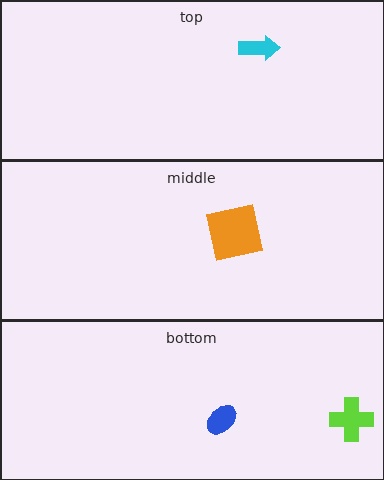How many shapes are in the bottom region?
2.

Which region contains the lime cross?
The bottom region.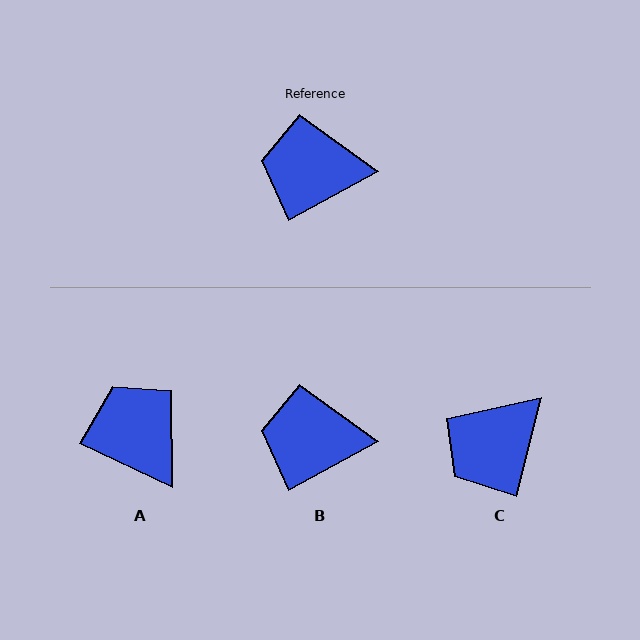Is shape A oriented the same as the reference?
No, it is off by about 54 degrees.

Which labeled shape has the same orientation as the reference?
B.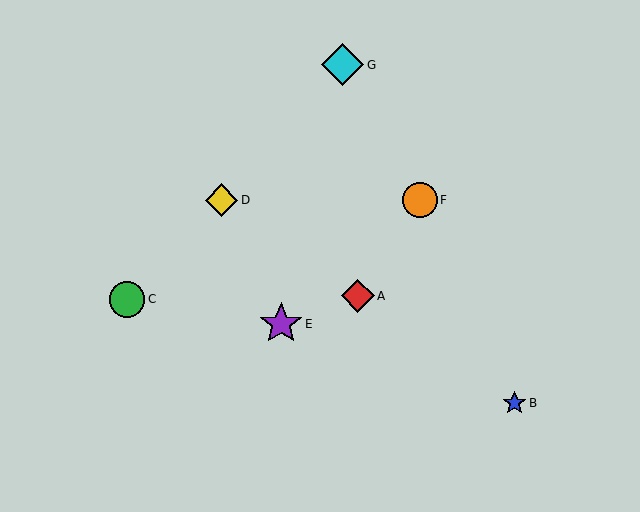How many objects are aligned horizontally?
2 objects (D, F) are aligned horizontally.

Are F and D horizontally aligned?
Yes, both are at y≈200.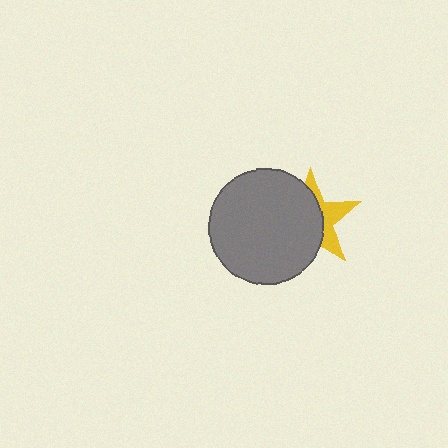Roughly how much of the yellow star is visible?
A small part of it is visible (roughly 38%).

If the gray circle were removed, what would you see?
You would see the complete yellow star.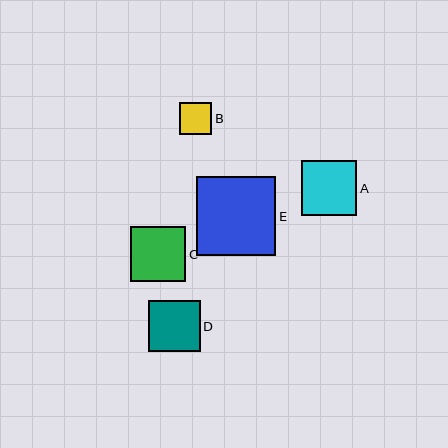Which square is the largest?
Square E is the largest with a size of approximately 79 pixels.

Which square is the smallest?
Square B is the smallest with a size of approximately 32 pixels.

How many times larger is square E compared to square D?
Square E is approximately 1.5 times the size of square D.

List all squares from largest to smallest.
From largest to smallest: E, C, A, D, B.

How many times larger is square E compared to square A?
Square E is approximately 1.4 times the size of square A.